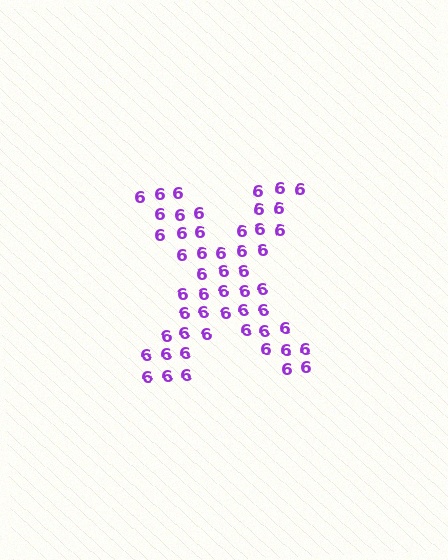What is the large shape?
The large shape is the letter X.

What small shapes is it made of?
It is made of small digit 6's.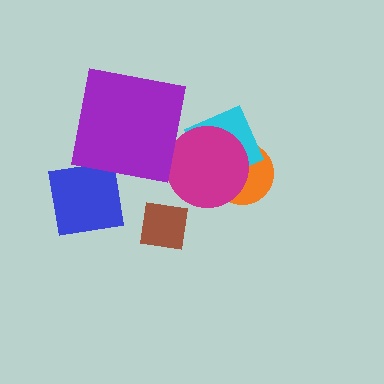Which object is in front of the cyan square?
The magenta circle is in front of the cyan square.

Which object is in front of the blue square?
The purple square is in front of the blue square.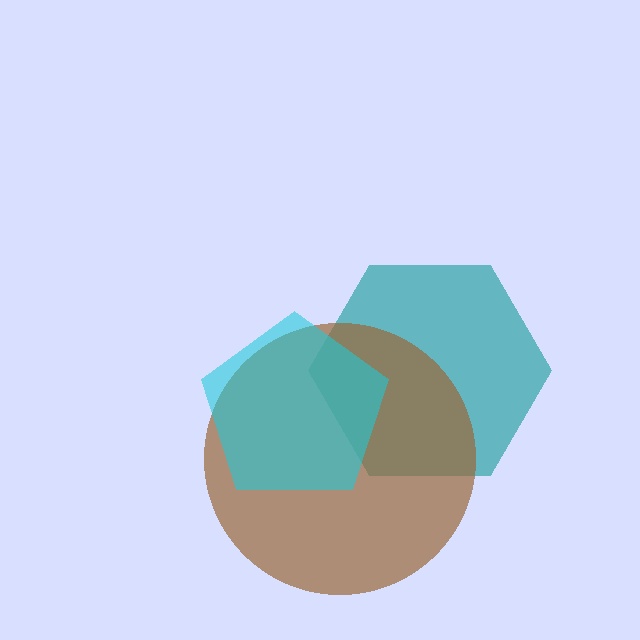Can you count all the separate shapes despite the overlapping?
Yes, there are 3 separate shapes.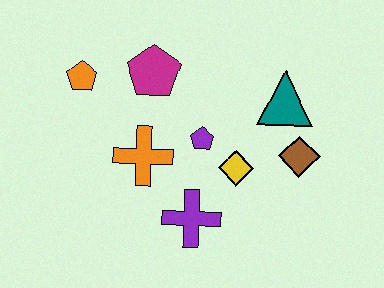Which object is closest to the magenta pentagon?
The orange pentagon is closest to the magenta pentagon.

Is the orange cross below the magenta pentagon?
Yes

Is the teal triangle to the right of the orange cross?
Yes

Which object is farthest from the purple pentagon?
The orange pentagon is farthest from the purple pentagon.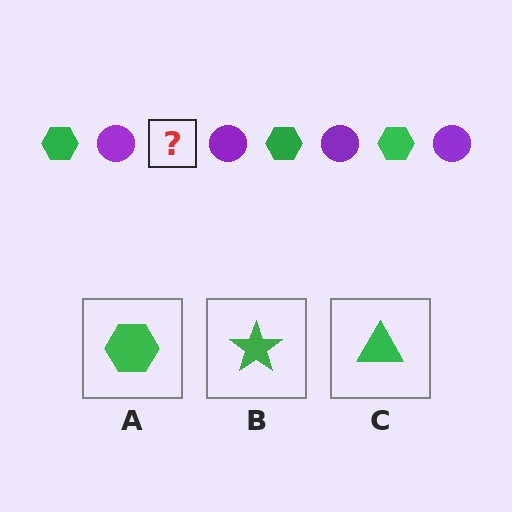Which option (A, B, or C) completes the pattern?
A.